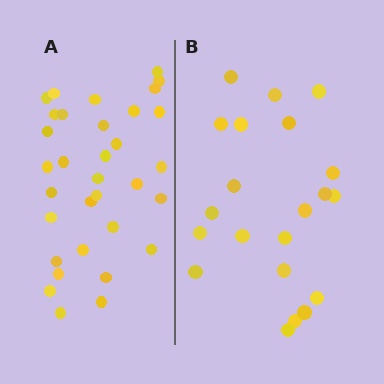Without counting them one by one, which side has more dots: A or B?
Region A (the left region) has more dots.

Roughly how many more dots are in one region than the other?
Region A has roughly 12 or so more dots than region B.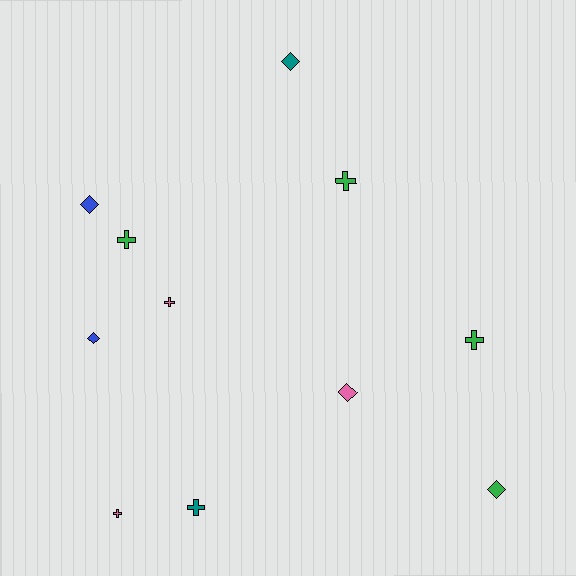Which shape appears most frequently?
Cross, with 6 objects.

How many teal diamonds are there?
There is 1 teal diamond.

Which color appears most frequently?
Green, with 4 objects.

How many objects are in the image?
There are 11 objects.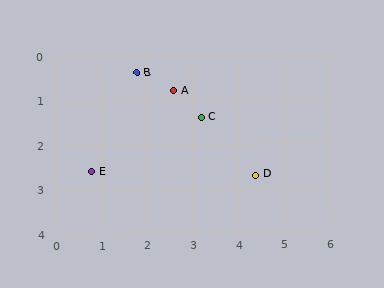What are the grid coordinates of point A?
Point A is at approximately (2.6, 0.8).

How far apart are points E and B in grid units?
Points E and B are about 2.4 grid units apart.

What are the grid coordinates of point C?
Point C is at approximately (3.2, 1.4).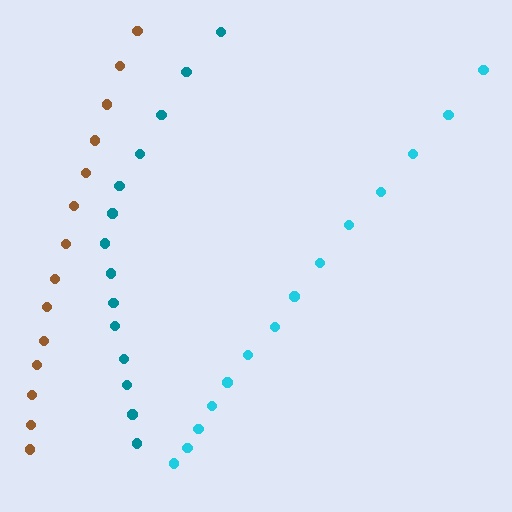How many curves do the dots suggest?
There are 3 distinct paths.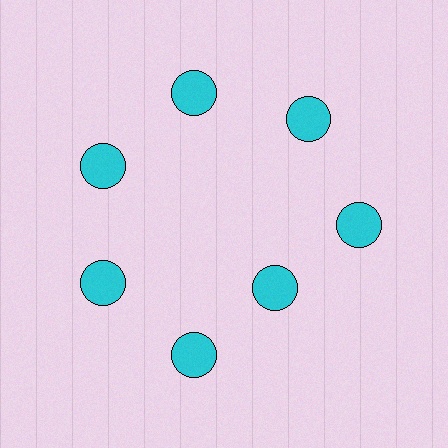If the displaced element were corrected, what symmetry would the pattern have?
It would have 7-fold rotational symmetry — the pattern would map onto itself every 51 degrees.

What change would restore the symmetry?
The symmetry would be restored by moving it outward, back onto the ring so that all 7 circles sit at equal angles and equal distance from the center.